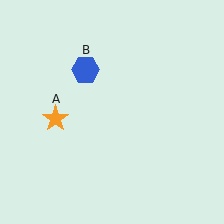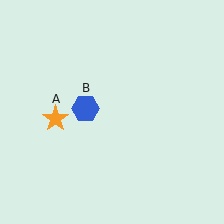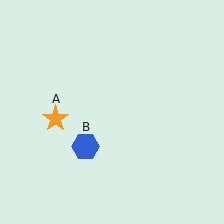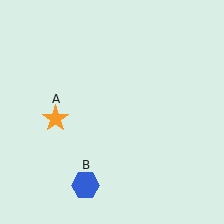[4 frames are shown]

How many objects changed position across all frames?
1 object changed position: blue hexagon (object B).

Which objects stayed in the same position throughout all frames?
Orange star (object A) remained stationary.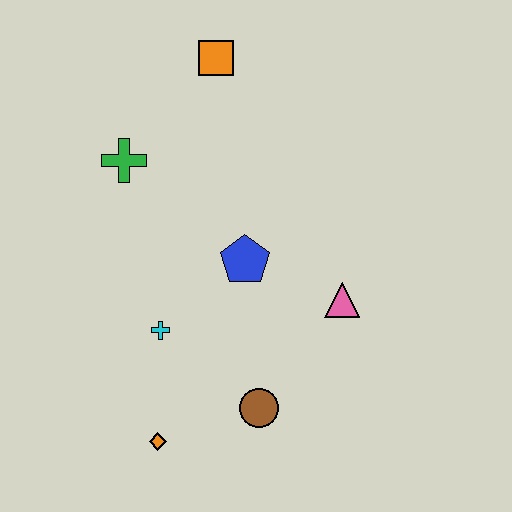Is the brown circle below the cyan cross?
Yes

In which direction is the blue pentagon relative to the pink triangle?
The blue pentagon is to the left of the pink triangle.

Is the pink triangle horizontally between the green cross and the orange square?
No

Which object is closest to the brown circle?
The orange diamond is closest to the brown circle.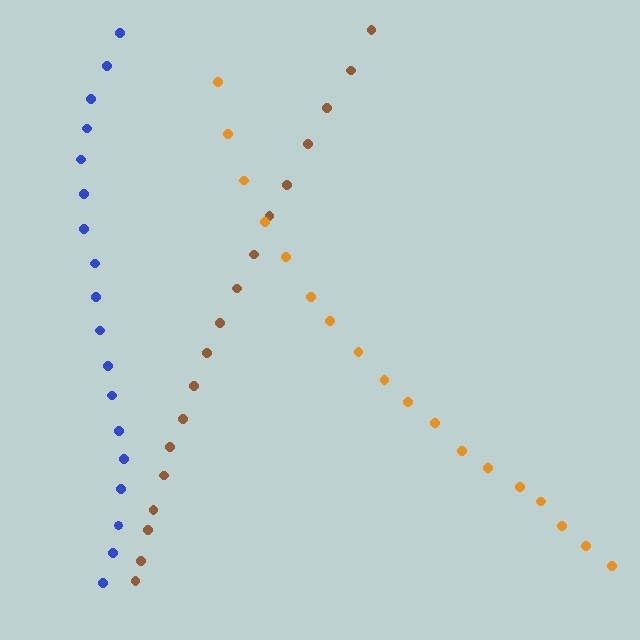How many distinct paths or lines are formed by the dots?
There are 3 distinct paths.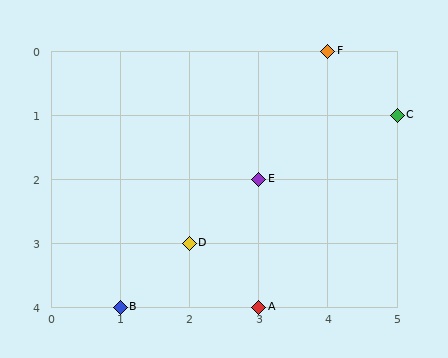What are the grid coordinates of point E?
Point E is at grid coordinates (3, 2).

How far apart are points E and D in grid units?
Points E and D are 1 column and 1 row apart (about 1.4 grid units diagonally).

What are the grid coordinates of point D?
Point D is at grid coordinates (2, 3).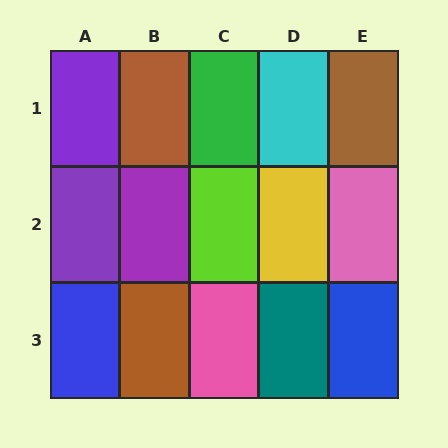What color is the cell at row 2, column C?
Lime.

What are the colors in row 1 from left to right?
Purple, brown, green, cyan, brown.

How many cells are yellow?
1 cell is yellow.